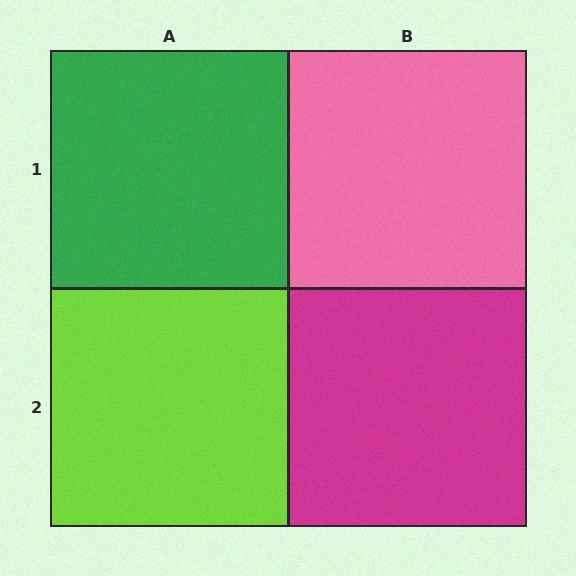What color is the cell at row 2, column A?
Lime.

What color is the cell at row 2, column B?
Magenta.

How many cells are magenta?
1 cell is magenta.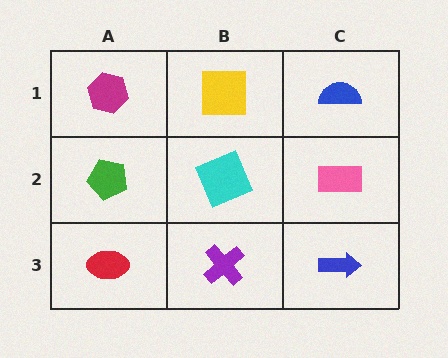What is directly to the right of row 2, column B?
A pink rectangle.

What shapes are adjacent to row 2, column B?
A yellow square (row 1, column B), a purple cross (row 3, column B), a green pentagon (row 2, column A), a pink rectangle (row 2, column C).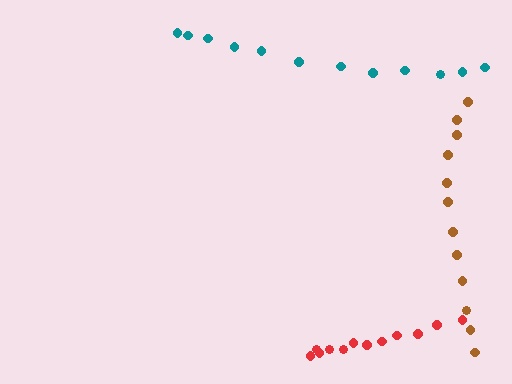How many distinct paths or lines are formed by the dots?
There are 3 distinct paths.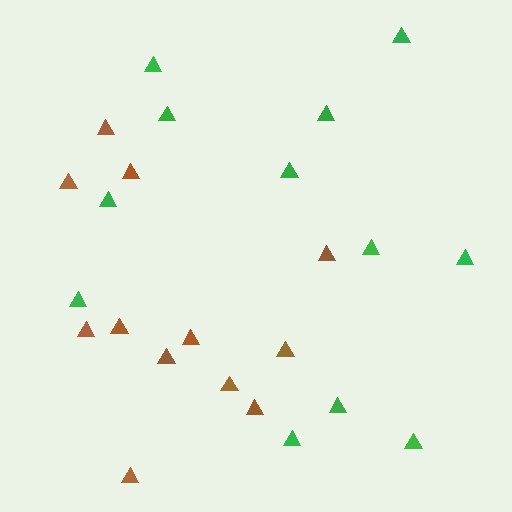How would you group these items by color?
There are 2 groups: one group of brown triangles (12) and one group of green triangles (12).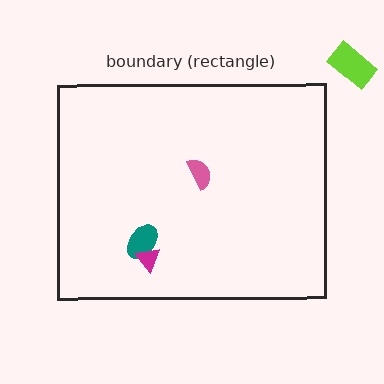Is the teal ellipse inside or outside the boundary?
Inside.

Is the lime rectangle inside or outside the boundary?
Outside.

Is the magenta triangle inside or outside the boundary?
Inside.